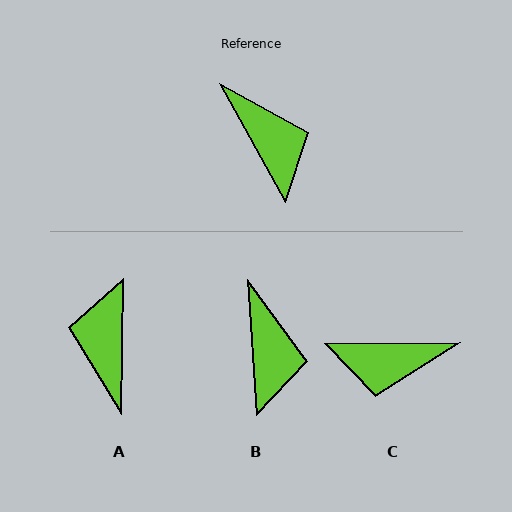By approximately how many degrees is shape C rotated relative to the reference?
Approximately 119 degrees clockwise.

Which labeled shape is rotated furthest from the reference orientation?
A, about 150 degrees away.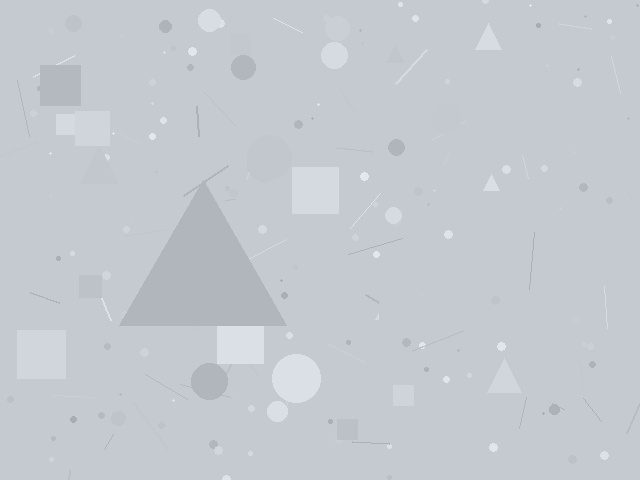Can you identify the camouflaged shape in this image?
The camouflaged shape is a triangle.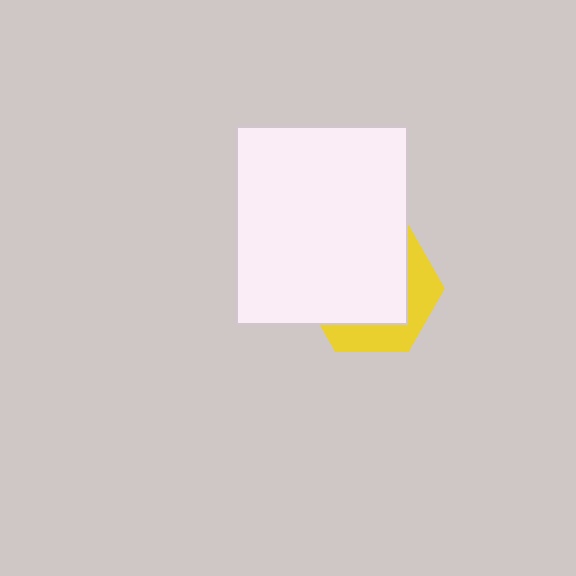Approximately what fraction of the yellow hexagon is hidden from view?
Roughly 67% of the yellow hexagon is hidden behind the white rectangle.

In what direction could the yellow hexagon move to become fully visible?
The yellow hexagon could move toward the lower-right. That would shift it out from behind the white rectangle entirely.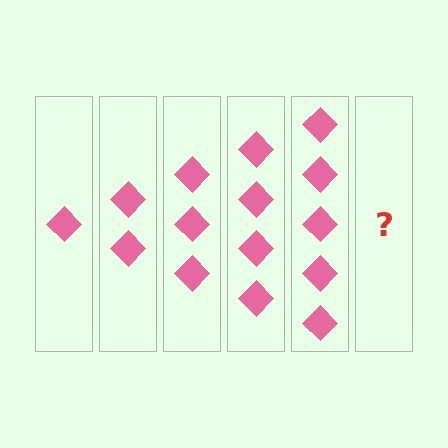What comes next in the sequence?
The next element should be 6 diamonds.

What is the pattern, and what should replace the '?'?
The pattern is that each step adds one more diamond. The '?' should be 6 diamonds.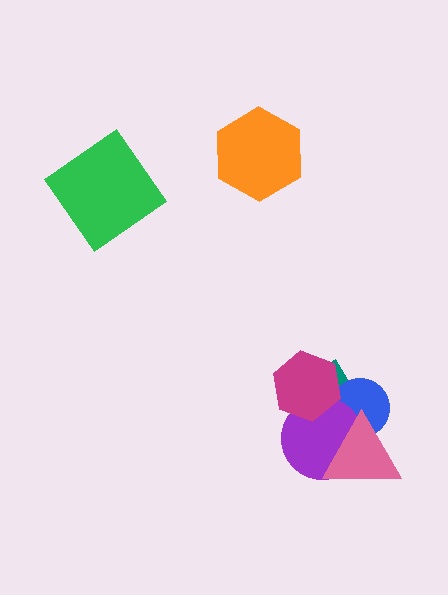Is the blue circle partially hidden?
Yes, it is partially covered by another shape.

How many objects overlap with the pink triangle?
3 objects overlap with the pink triangle.